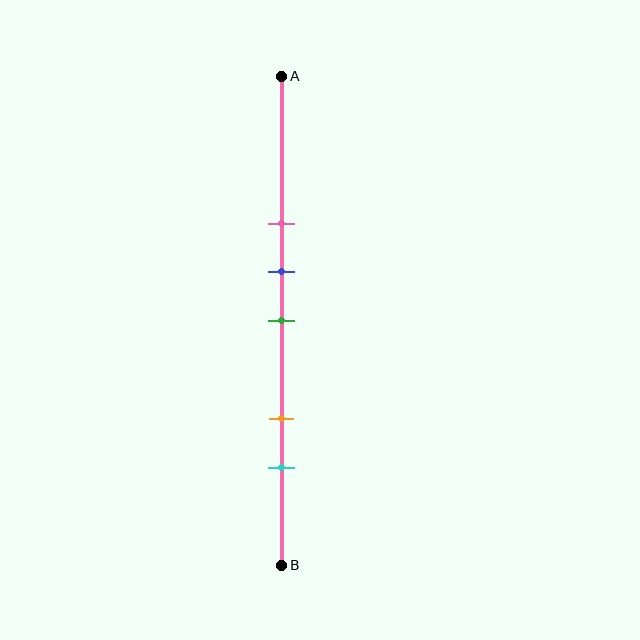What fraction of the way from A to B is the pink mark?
The pink mark is approximately 30% (0.3) of the way from A to B.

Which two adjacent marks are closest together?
The blue and green marks are the closest adjacent pair.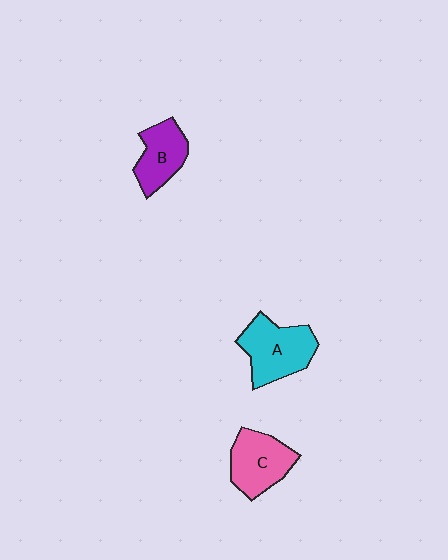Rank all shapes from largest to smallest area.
From largest to smallest: A (cyan), C (pink), B (purple).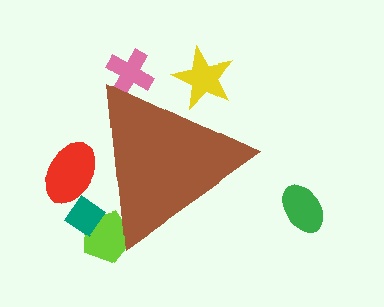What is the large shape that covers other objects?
A brown triangle.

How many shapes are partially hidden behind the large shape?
5 shapes are partially hidden.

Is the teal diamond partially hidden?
Yes, the teal diamond is partially hidden behind the brown triangle.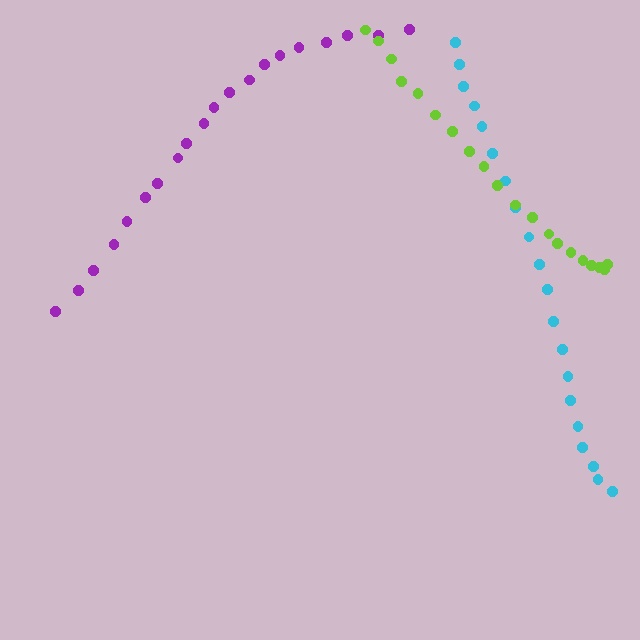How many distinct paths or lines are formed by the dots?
There are 3 distinct paths.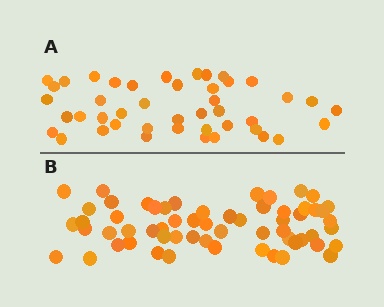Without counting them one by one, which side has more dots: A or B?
Region B (the bottom region) has more dots.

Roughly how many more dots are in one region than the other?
Region B has approximately 15 more dots than region A.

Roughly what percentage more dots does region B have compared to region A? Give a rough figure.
About 35% more.